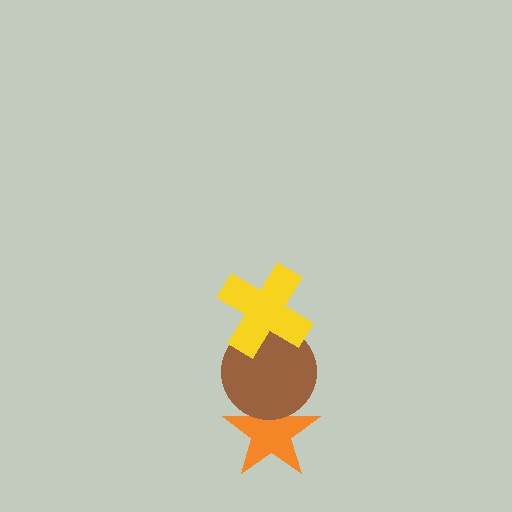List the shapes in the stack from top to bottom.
From top to bottom: the yellow cross, the brown circle, the orange star.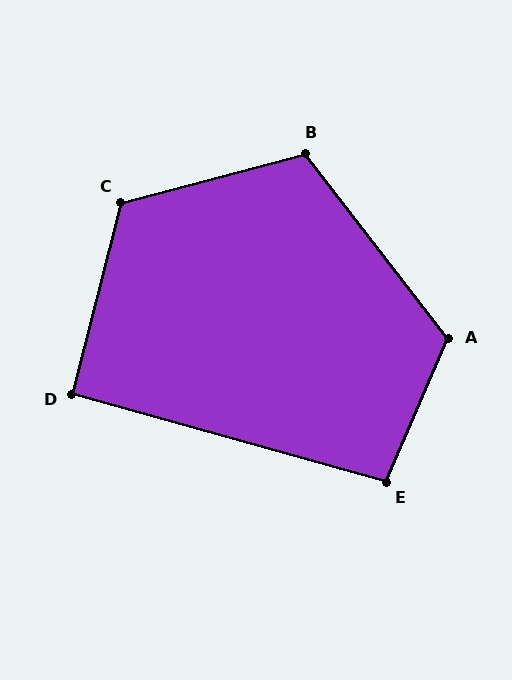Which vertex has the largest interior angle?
C, at approximately 119 degrees.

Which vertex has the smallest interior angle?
D, at approximately 91 degrees.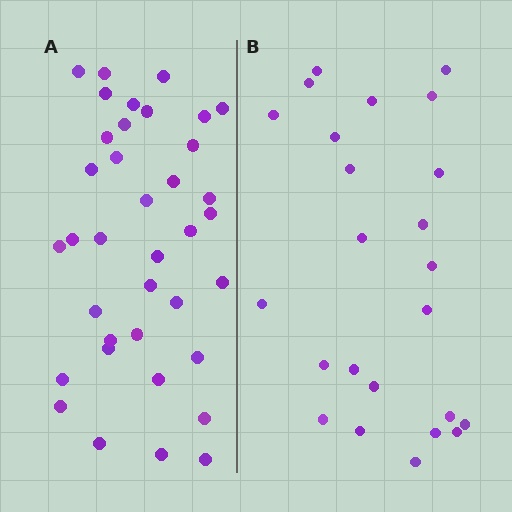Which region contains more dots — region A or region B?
Region A (the left region) has more dots.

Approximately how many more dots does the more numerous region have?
Region A has approximately 15 more dots than region B.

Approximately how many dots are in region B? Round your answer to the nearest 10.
About 20 dots. (The exact count is 24, which rounds to 20.)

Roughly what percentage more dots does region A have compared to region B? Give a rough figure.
About 55% more.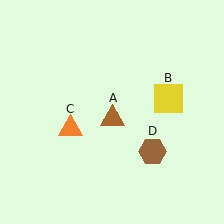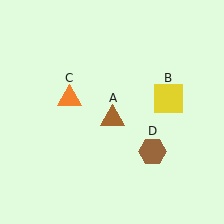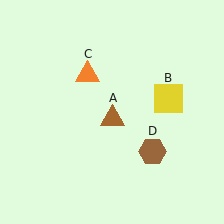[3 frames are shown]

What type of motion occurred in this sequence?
The orange triangle (object C) rotated clockwise around the center of the scene.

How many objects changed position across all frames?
1 object changed position: orange triangle (object C).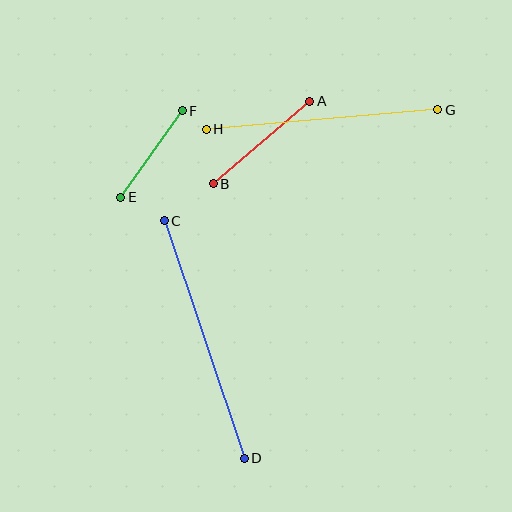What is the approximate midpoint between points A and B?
The midpoint is at approximately (262, 142) pixels.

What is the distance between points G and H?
The distance is approximately 232 pixels.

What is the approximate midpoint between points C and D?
The midpoint is at approximately (204, 340) pixels.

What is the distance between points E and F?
The distance is approximately 106 pixels.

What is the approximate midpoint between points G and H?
The midpoint is at approximately (322, 119) pixels.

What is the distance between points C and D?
The distance is approximately 251 pixels.